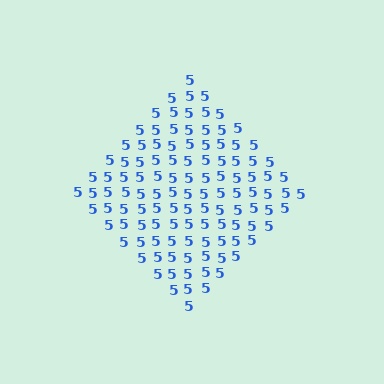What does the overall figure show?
The overall figure shows a diamond.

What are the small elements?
The small elements are digit 5's.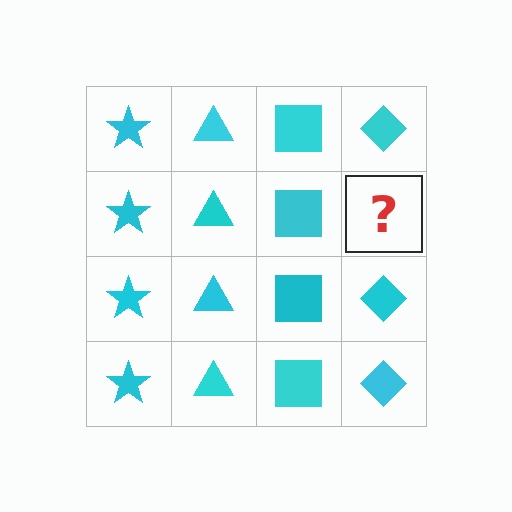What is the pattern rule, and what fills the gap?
The rule is that each column has a consistent shape. The gap should be filled with a cyan diamond.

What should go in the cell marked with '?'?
The missing cell should contain a cyan diamond.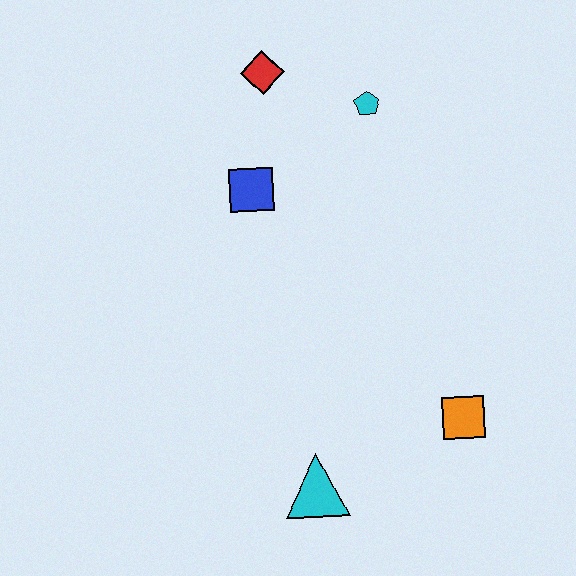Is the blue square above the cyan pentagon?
No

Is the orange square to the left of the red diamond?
No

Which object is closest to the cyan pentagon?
The red diamond is closest to the cyan pentagon.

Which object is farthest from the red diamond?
The cyan triangle is farthest from the red diamond.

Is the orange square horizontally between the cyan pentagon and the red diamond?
No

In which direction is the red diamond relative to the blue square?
The red diamond is above the blue square.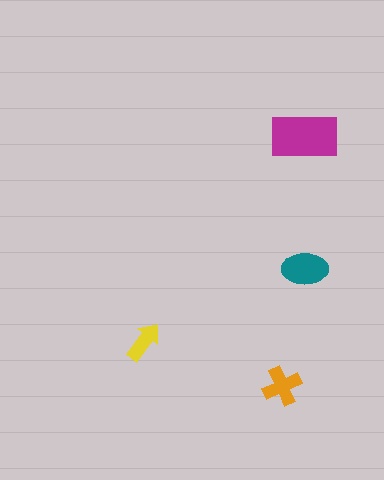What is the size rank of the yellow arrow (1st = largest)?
4th.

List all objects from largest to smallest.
The magenta rectangle, the teal ellipse, the orange cross, the yellow arrow.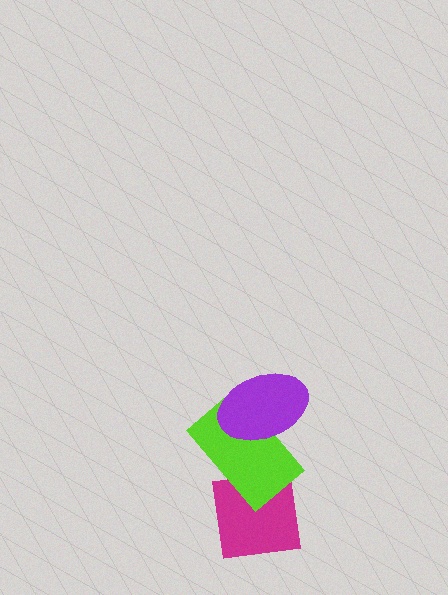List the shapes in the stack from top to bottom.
From top to bottom: the purple ellipse, the lime rectangle, the magenta square.